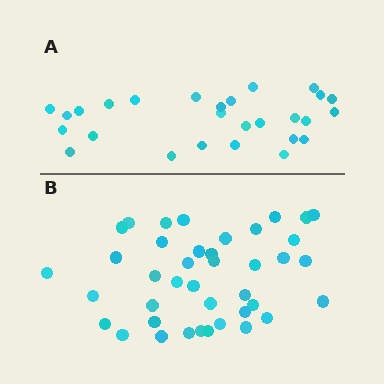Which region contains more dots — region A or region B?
Region B (the bottom region) has more dots.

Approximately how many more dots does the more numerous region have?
Region B has approximately 15 more dots than region A.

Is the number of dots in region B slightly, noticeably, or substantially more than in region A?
Region B has substantially more. The ratio is roughly 1.5 to 1.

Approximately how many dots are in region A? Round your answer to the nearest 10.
About 30 dots. (The exact count is 27, which rounds to 30.)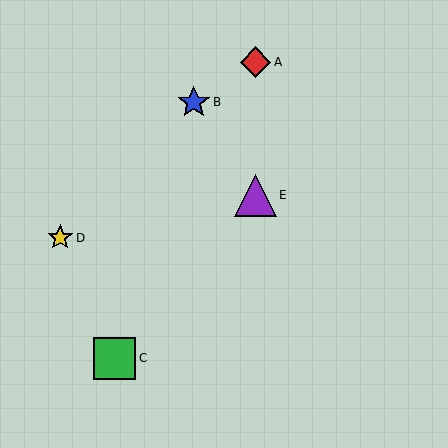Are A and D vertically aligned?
No, A is at x≈255 and D is at x≈60.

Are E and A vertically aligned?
Yes, both are at x≈255.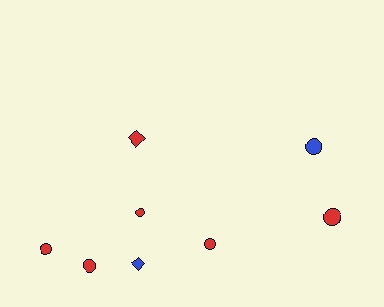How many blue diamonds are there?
There is 1 blue diamond.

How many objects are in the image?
There are 8 objects.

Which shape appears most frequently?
Circle, with 6 objects.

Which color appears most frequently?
Red, with 6 objects.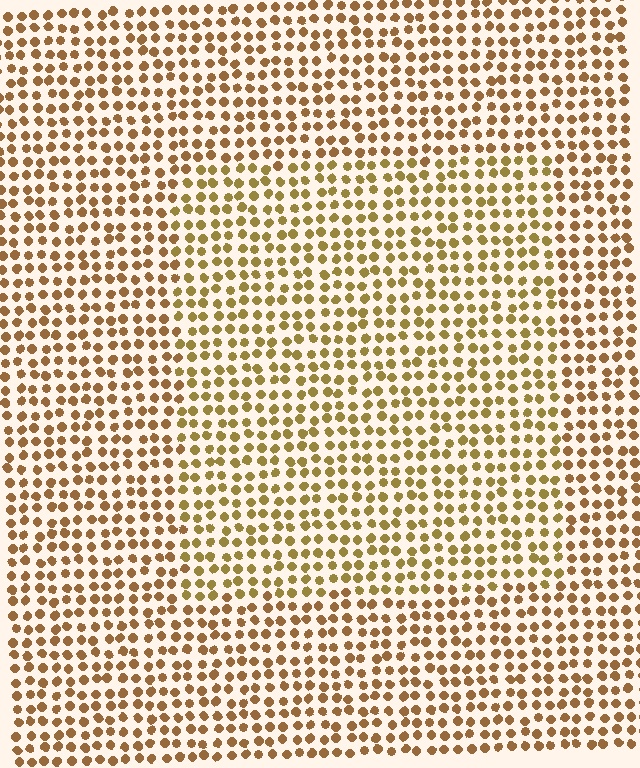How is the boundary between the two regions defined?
The boundary is defined purely by a slight shift in hue (about 19 degrees). Spacing, size, and orientation are identical on both sides.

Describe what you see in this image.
The image is filled with small brown elements in a uniform arrangement. A rectangle-shaped region is visible where the elements are tinted to a slightly different hue, forming a subtle color boundary.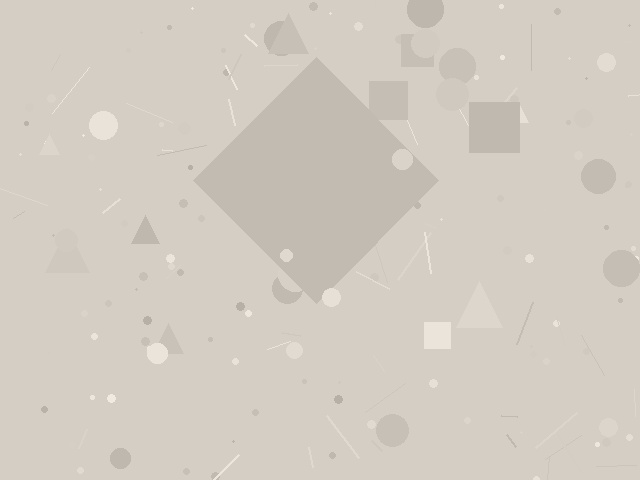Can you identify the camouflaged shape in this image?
The camouflaged shape is a diamond.